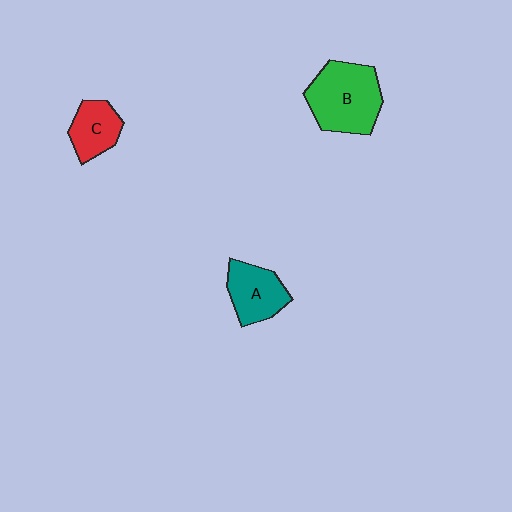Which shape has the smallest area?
Shape C (red).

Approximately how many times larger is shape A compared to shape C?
Approximately 1.2 times.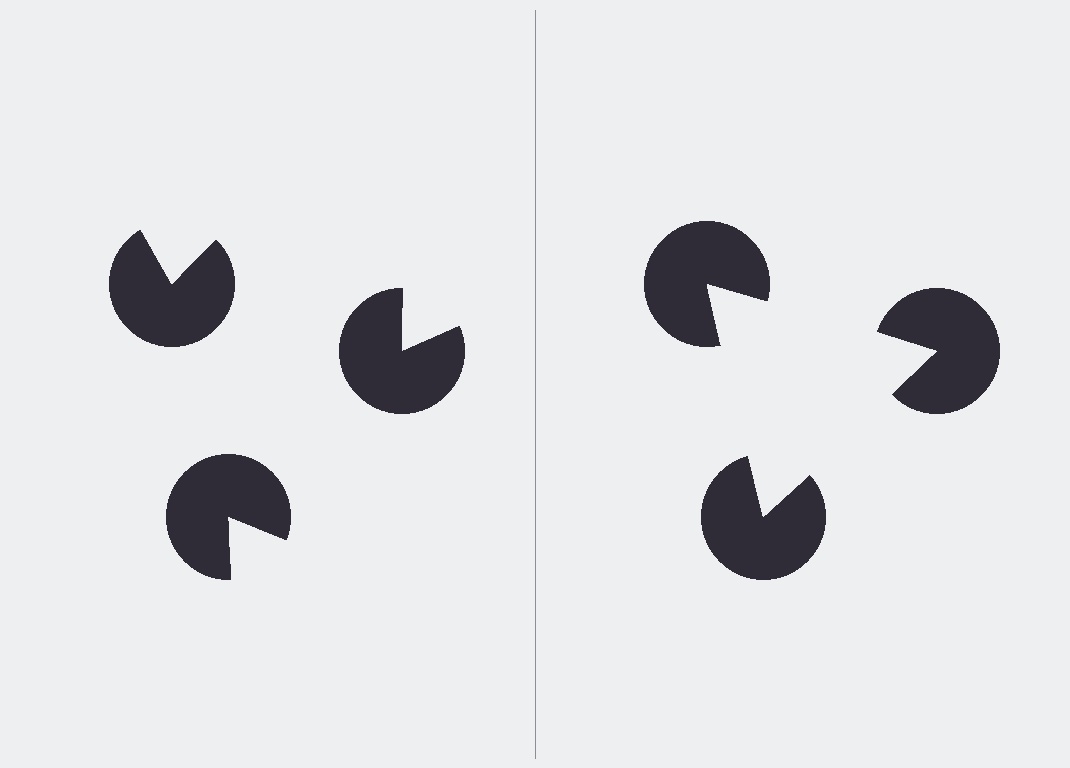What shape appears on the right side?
An illusory triangle.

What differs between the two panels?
The pac-man discs are positioned identically on both sides; only the wedge orientations differ. On the right they align to a triangle; on the left they are misaligned.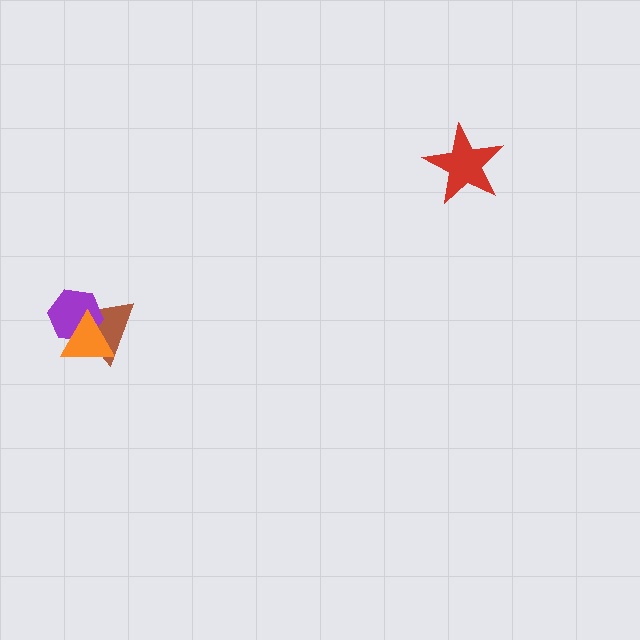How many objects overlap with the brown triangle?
2 objects overlap with the brown triangle.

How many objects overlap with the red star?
0 objects overlap with the red star.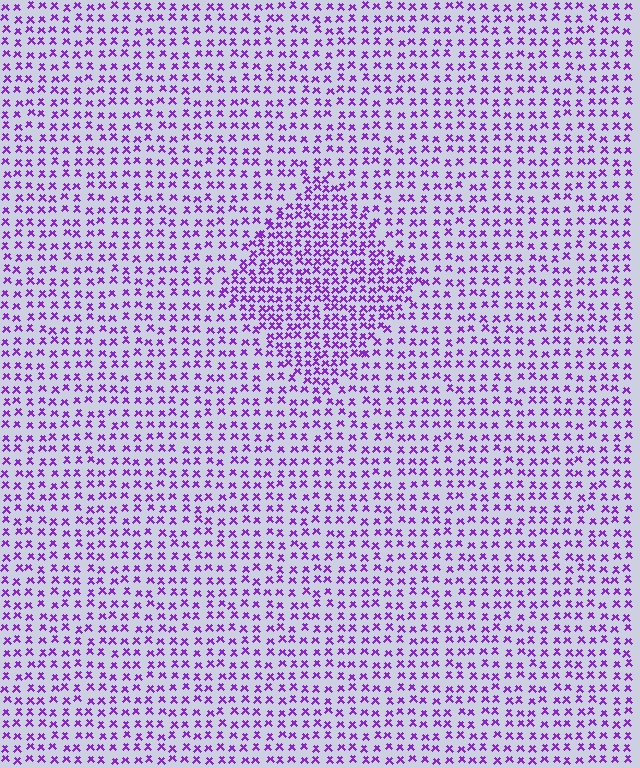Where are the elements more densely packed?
The elements are more densely packed inside the diamond boundary.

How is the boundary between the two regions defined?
The boundary is defined by a change in element density (approximately 1.7x ratio). All elements are the same color, size, and shape.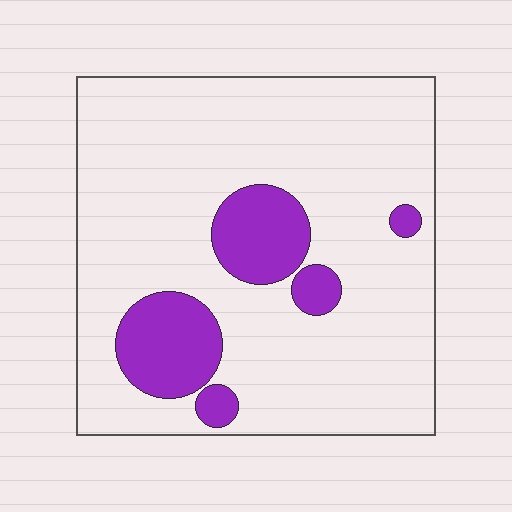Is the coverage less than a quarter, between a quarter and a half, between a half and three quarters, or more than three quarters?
Less than a quarter.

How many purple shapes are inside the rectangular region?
5.